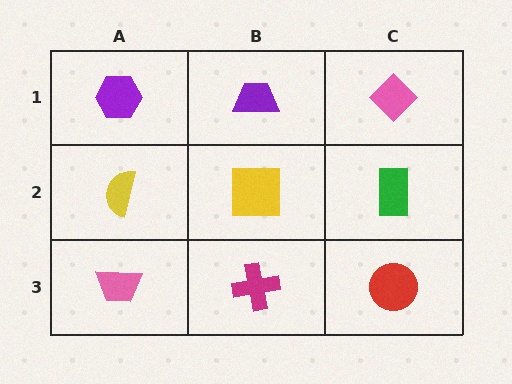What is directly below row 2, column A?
A pink trapezoid.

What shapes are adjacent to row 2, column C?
A pink diamond (row 1, column C), a red circle (row 3, column C), a yellow square (row 2, column B).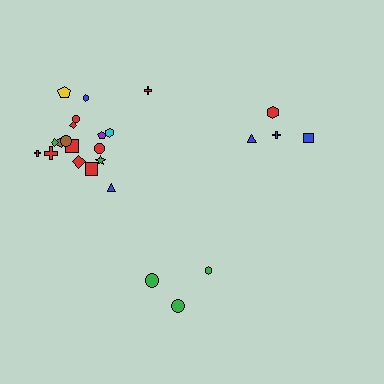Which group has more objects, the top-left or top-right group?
The top-left group.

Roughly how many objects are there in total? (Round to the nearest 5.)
Roughly 25 objects in total.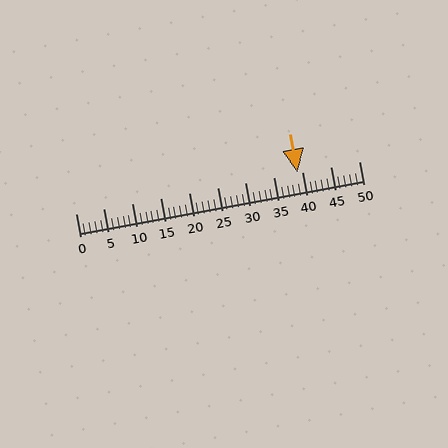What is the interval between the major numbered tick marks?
The major tick marks are spaced 5 units apart.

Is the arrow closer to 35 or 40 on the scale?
The arrow is closer to 40.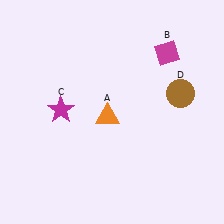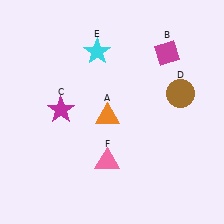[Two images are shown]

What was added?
A cyan star (E), a pink triangle (F) were added in Image 2.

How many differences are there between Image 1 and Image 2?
There are 2 differences between the two images.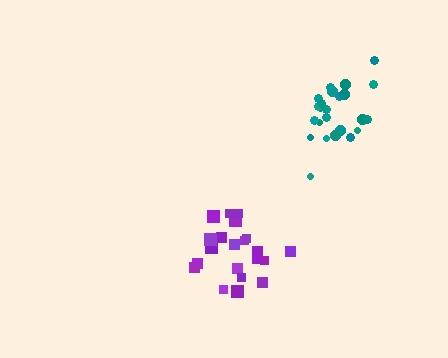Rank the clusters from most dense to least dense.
teal, purple.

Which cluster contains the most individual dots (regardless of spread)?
Teal (24).